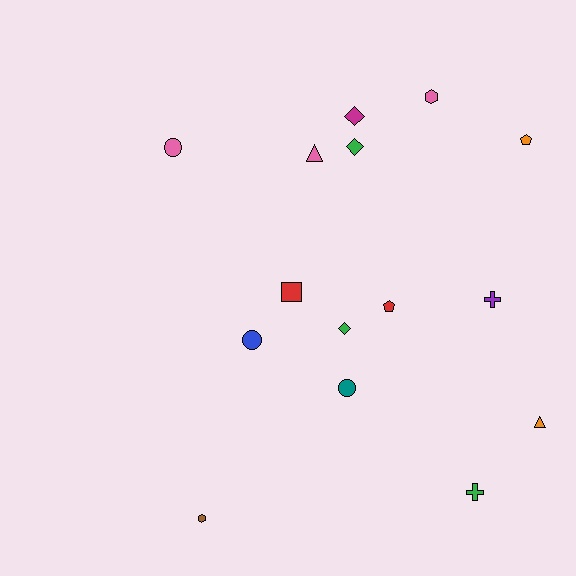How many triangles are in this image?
There are 2 triangles.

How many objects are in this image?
There are 15 objects.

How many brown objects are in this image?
There is 1 brown object.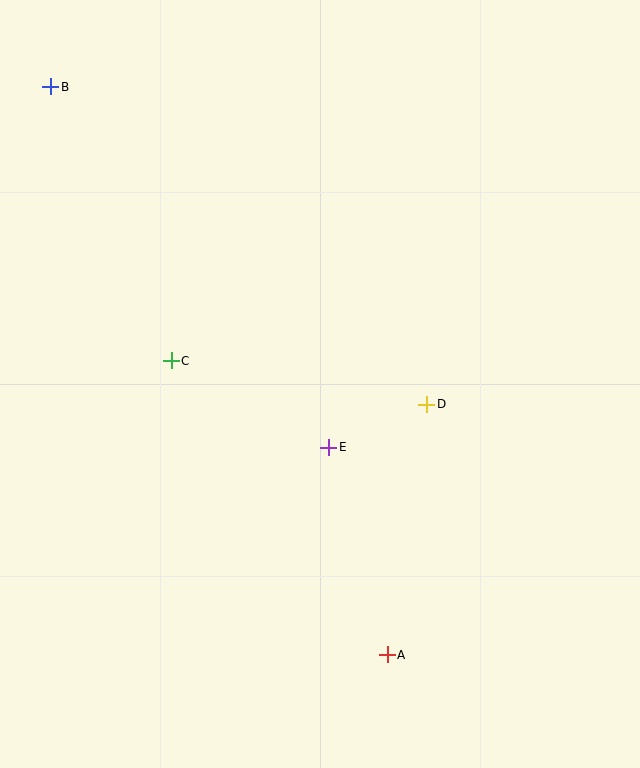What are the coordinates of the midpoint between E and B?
The midpoint between E and B is at (190, 267).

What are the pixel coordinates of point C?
Point C is at (171, 361).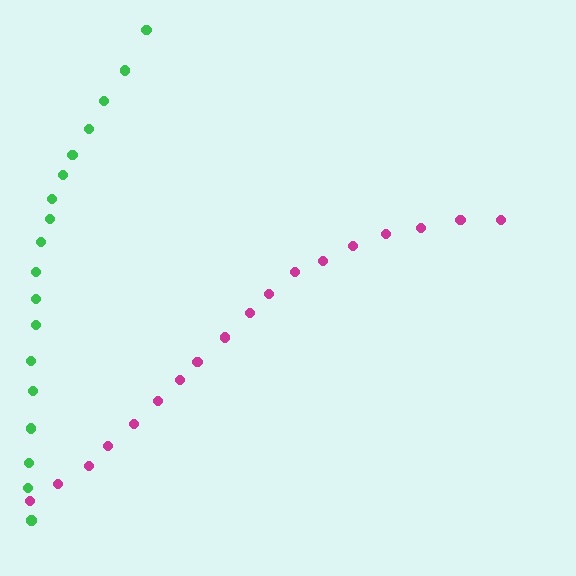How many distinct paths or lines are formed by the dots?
There are 2 distinct paths.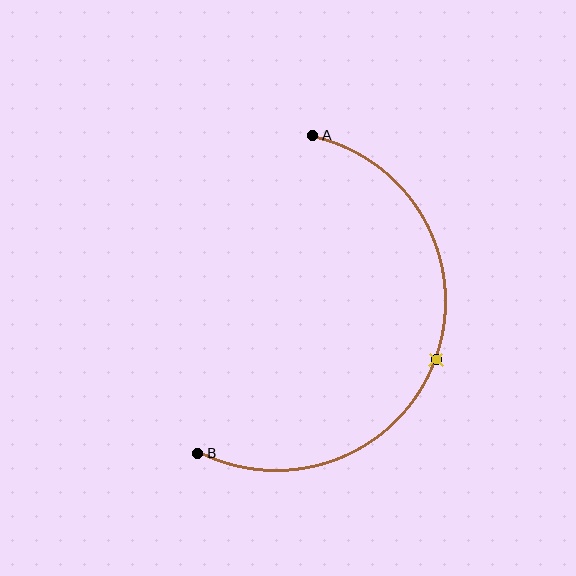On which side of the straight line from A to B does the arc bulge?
The arc bulges to the right of the straight line connecting A and B.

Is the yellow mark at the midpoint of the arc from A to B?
Yes. The yellow mark lies on the arc at equal arc-length from both A and B — it is the arc midpoint.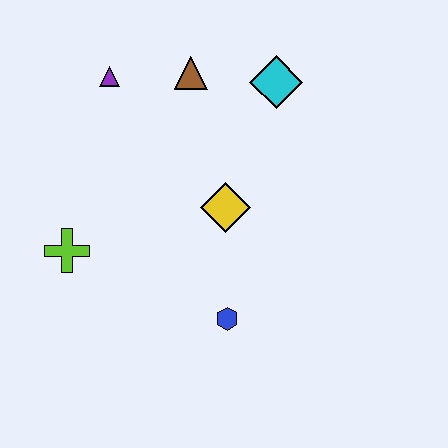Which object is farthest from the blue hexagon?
The purple triangle is farthest from the blue hexagon.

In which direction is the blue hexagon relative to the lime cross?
The blue hexagon is to the right of the lime cross.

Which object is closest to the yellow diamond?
The blue hexagon is closest to the yellow diamond.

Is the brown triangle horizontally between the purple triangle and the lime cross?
No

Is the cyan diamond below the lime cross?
No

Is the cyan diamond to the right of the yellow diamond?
Yes